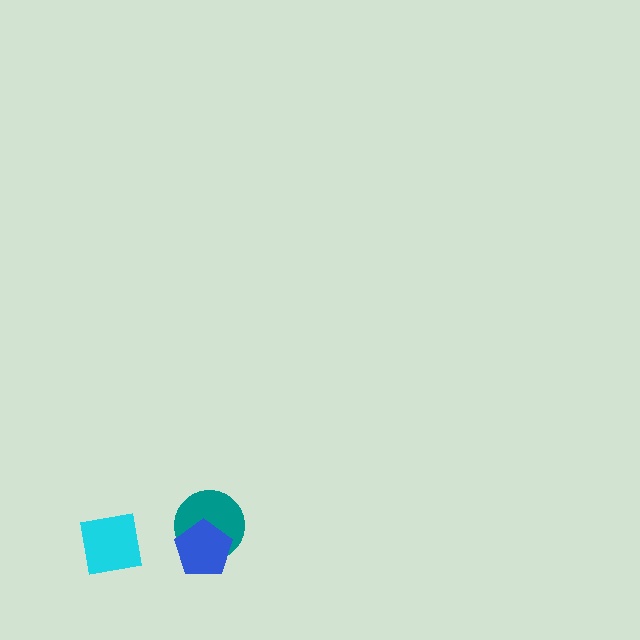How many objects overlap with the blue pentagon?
1 object overlaps with the blue pentagon.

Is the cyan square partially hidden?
No, no other shape covers it.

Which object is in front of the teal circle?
The blue pentagon is in front of the teal circle.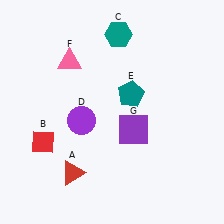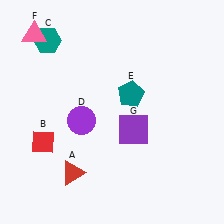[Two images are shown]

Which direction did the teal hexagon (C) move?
The teal hexagon (C) moved left.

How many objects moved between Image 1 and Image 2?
2 objects moved between the two images.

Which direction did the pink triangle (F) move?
The pink triangle (F) moved left.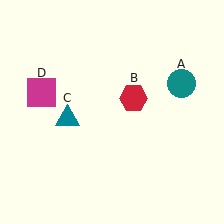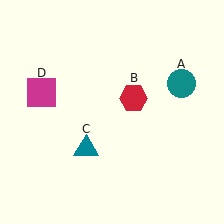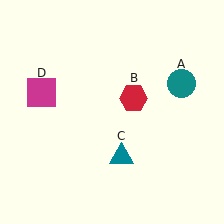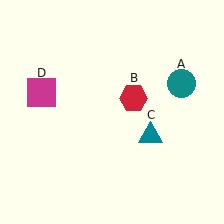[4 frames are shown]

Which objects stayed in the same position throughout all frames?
Teal circle (object A) and red hexagon (object B) and magenta square (object D) remained stationary.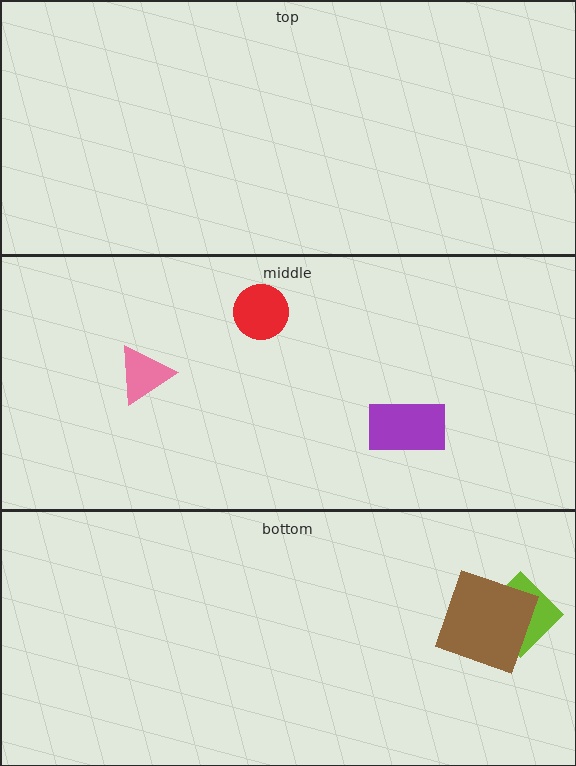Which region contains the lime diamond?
The bottom region.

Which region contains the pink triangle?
The middle region.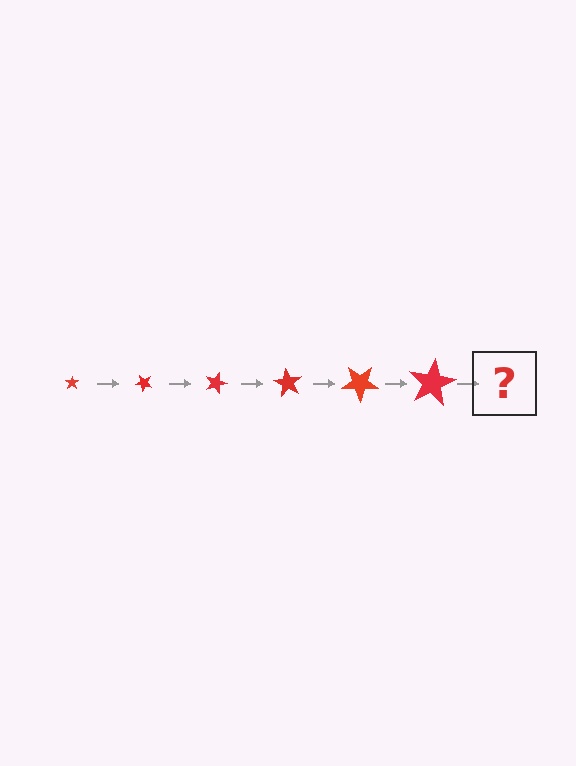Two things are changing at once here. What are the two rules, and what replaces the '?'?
The two rules are that the star grows larger each step and it rotates 45 degrees each step. The '?' should be a star, larger than the previous one and rotated 270 degrees from the start.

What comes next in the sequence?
The next element should be a star, larger than the previous one and rotated 270 degrees from the start.